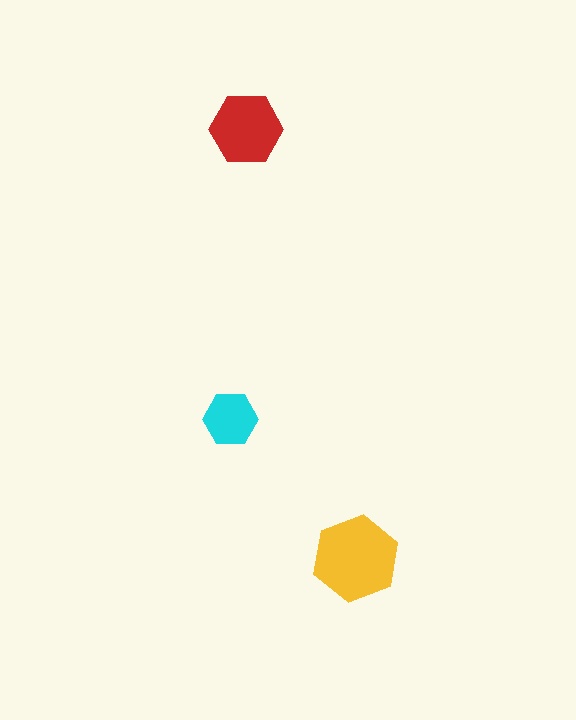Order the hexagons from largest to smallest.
the yellow one, the red one, the cyan one.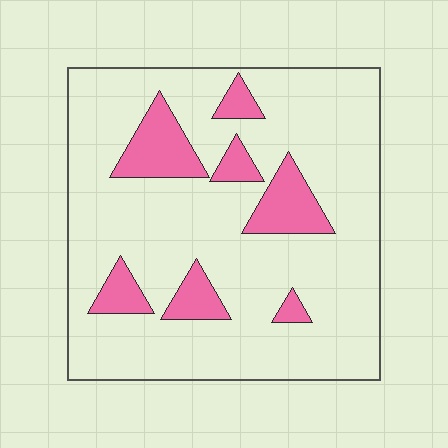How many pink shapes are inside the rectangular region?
7.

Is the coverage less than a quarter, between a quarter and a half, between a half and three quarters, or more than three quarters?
Less than a quarter.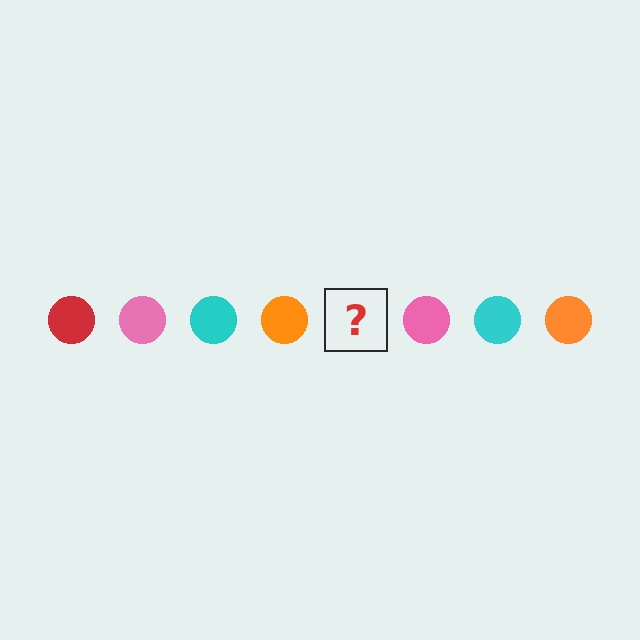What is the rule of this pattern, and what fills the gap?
The rule is that the pattern cycles through red, pink, cyan, orange circles. The gap should be filled with a red circle.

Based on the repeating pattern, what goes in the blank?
The blank should be a red circle.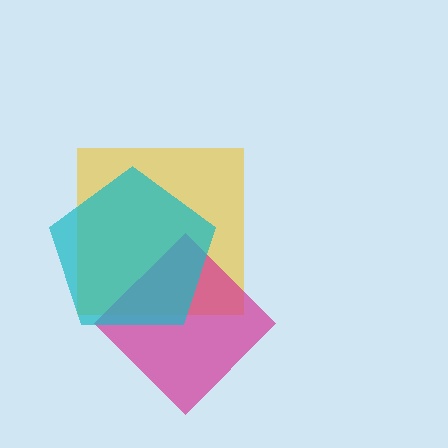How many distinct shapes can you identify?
There are 3 distinct shapes: a yellow square, a magenta diamond, a cyan pentagon.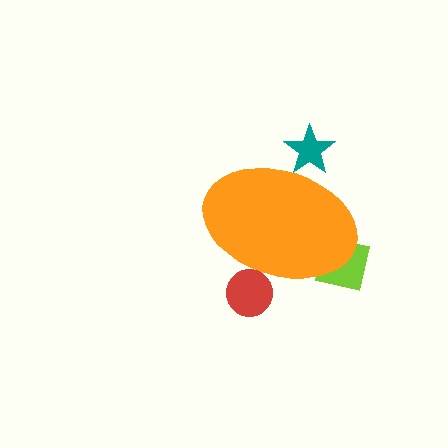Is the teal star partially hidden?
Yes, the teal star is partially hidden behind the orange ellipse.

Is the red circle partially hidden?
Yes, the red circle is partially hidden behind the orange ellipse.